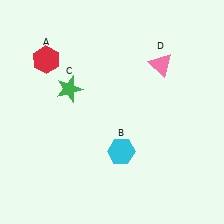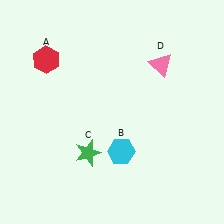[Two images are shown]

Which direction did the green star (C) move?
The green star (C) moved down.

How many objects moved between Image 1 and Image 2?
1 object moved between the two images.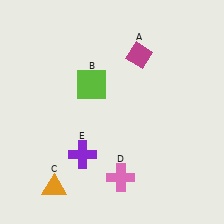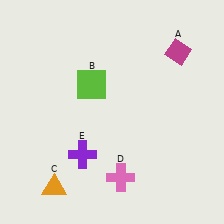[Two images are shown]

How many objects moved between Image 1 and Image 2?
1 object moved between the two images.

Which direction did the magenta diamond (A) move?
The magenta diamond (A) moved right.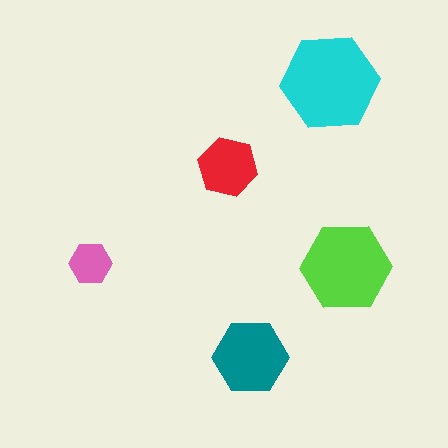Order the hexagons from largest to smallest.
the cyan one, the lime one, the teal one, the red one, the pink one.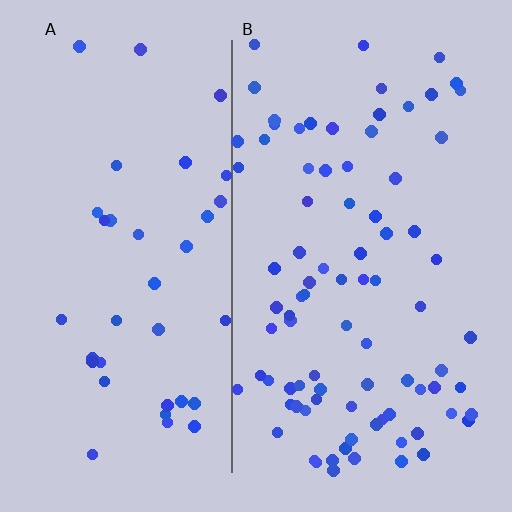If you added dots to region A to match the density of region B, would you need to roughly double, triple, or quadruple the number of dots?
Approximately double.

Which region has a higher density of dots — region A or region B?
B (the right).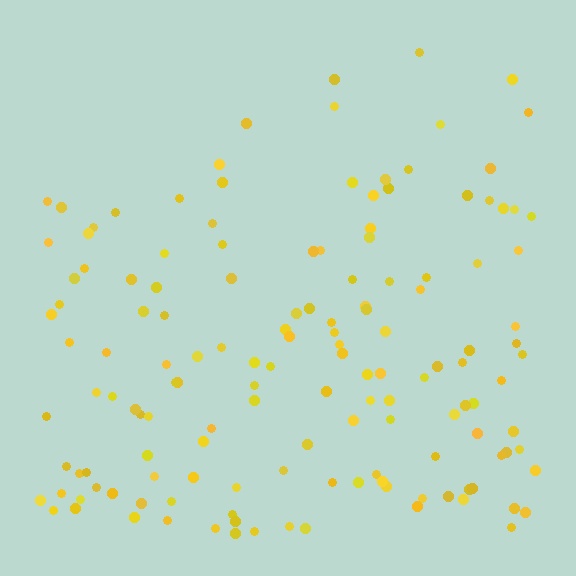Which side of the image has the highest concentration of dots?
The bottom.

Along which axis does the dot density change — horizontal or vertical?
Vertical.